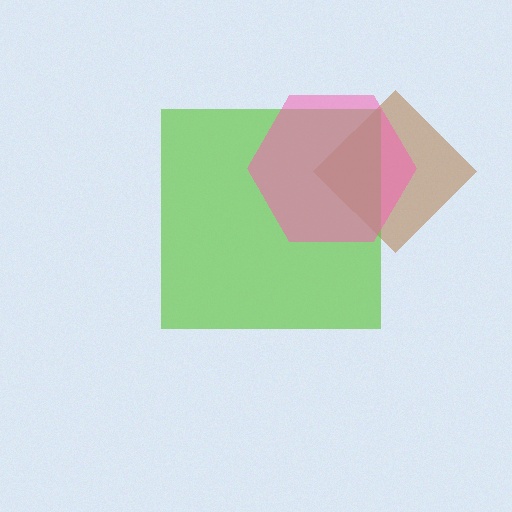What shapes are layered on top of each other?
The layered shapes are: a brown diamond, a lime square, a pink hexagon.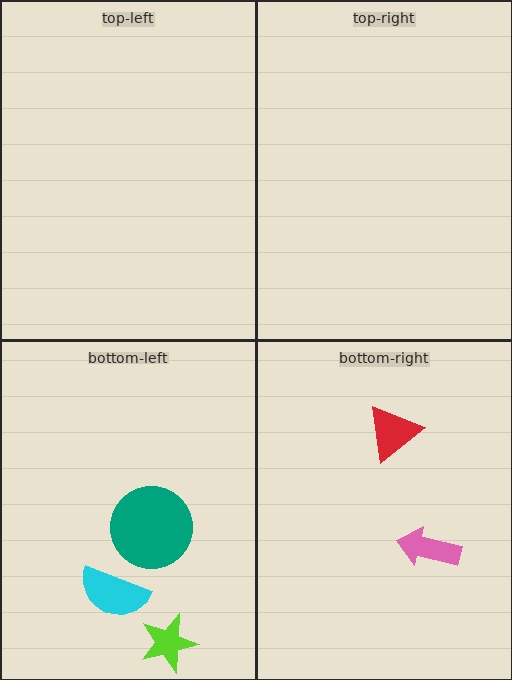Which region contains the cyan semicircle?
The bottom-left region.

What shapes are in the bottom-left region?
The cyan semicircle, the lime star, the teal circle.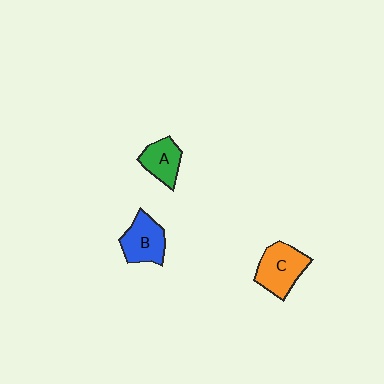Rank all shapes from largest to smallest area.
From largest to smallest: C (orange), B (blue), A (green).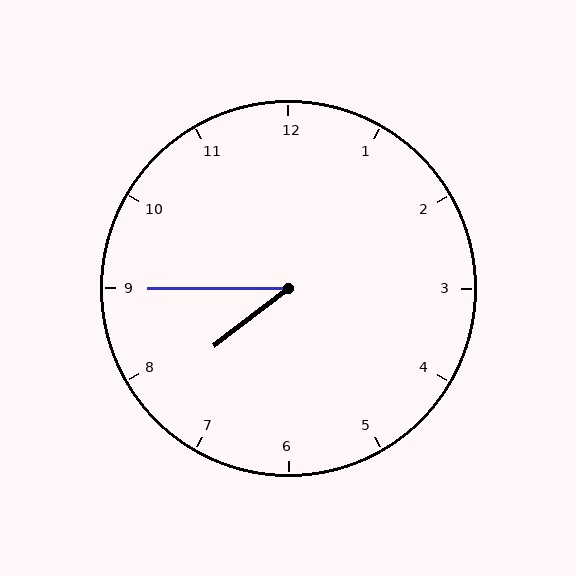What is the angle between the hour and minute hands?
Approximately 38 degrees.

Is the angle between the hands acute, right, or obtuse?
It is acute.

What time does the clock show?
7:45.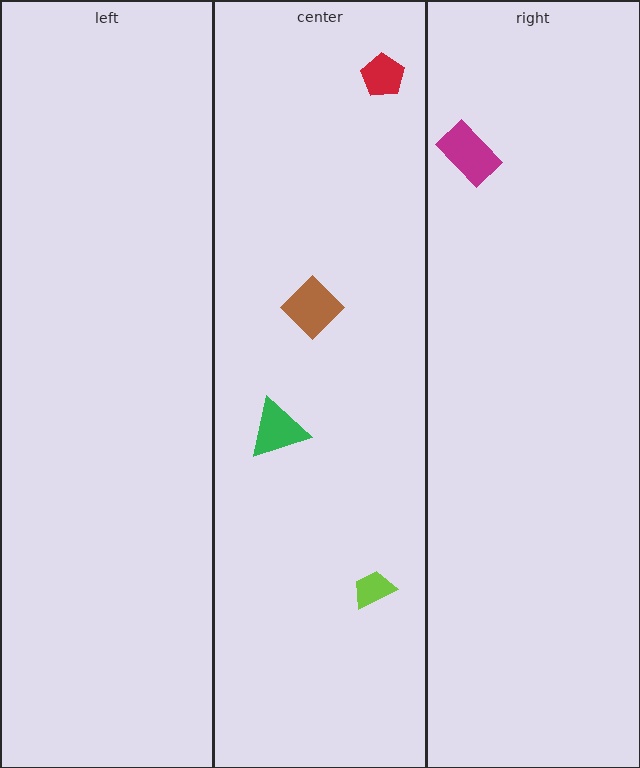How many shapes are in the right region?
1.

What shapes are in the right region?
The magenta rectangle.